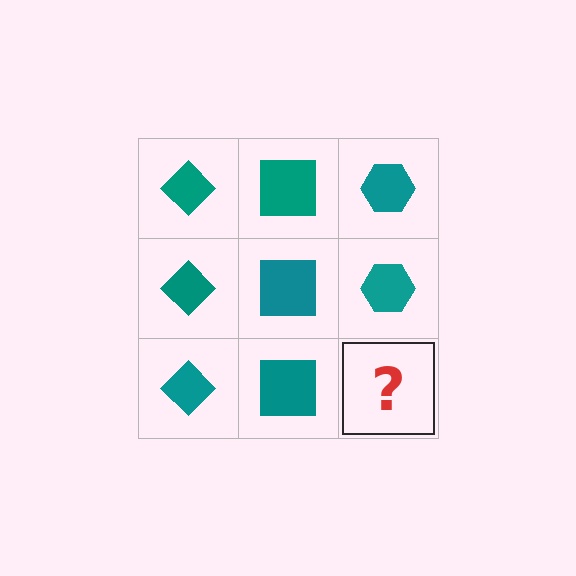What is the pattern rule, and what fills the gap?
The rule is that each column has a consistent shape. The gap should be filled with a teal hexagon.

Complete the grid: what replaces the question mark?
The question mark should be replaced with a teal hexagon.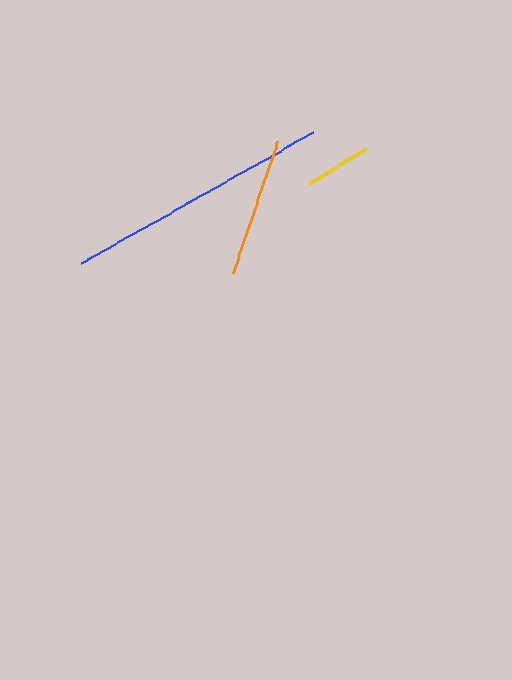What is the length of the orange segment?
The orange segment is approximately 140 pixels long.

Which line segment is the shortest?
The yellow line is the shortest at approximately 67 pixels.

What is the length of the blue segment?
The blue segment is approximately 267 pixels long.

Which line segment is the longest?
The blue line is the longest at approximately 267 pixels.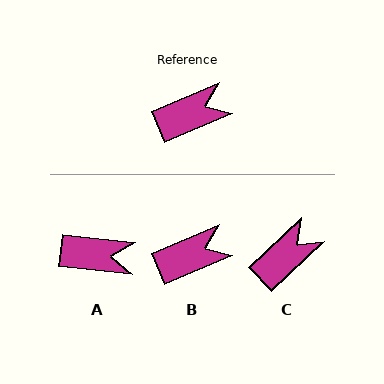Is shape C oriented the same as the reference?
No, it is off by about 20 degrees.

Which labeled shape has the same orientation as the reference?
B.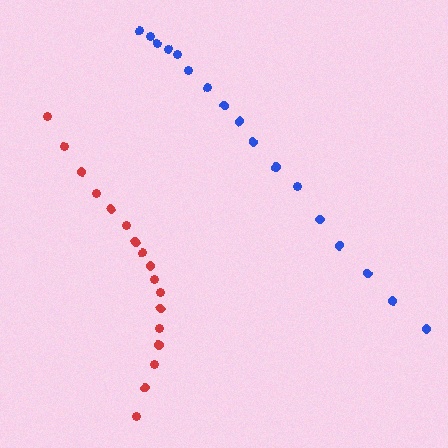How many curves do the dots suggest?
There are 2 distinct paths.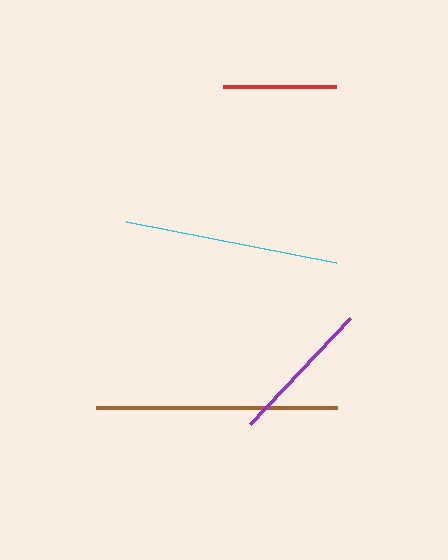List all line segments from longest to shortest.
From longest to shortest: brown, cyan, purple, red.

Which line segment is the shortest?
The red line is the shortest at approximately 113 pixels.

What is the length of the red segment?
The red segment is approximately 113 pixels long.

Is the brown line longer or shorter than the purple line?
The brown line is longer than the purple line.